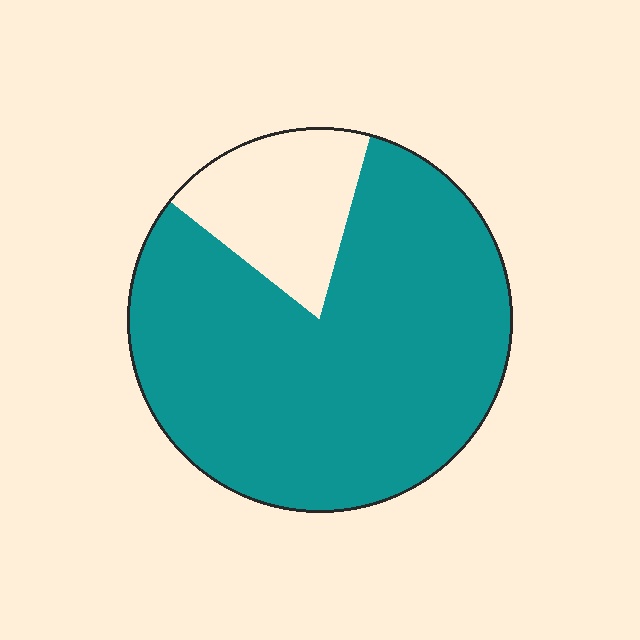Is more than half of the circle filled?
Yes.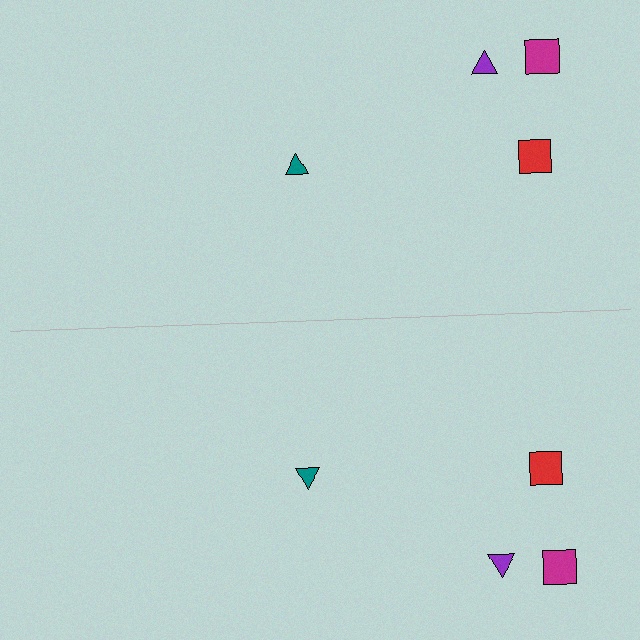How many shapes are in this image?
There are 8 shapes in this image.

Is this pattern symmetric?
Yes, this pattern has bilateral (reflection) symmetry.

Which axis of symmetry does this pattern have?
The pattern has a horizontal axis of symmetry running through the center of the image.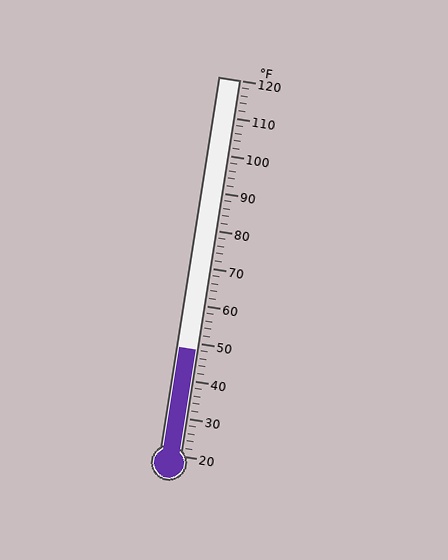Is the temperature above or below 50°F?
The temperature is below 50°F.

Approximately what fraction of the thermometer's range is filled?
The thermometer is filled to approximately 30% of its range.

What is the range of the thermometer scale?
The thermometer scale ranges from 20°F to 120°F.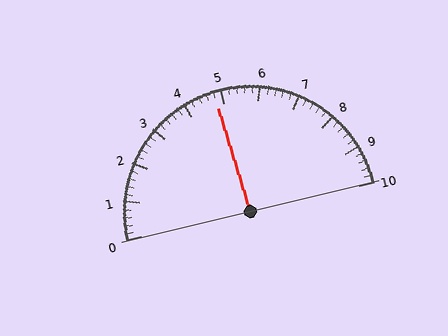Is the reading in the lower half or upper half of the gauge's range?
The reading is in the lower half of the range (0 to 10).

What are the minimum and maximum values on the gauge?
The gauge ranges from 0 to 10.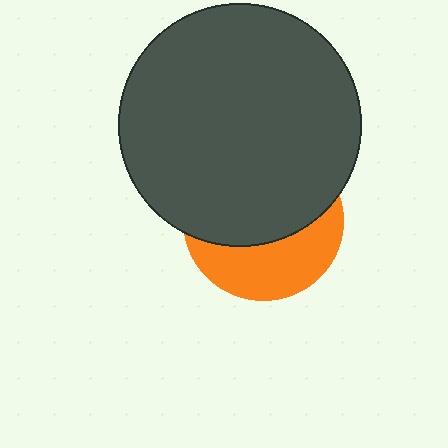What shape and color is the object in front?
The object in front is a dark gray circle.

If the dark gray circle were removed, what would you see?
You would see the complete orange circle.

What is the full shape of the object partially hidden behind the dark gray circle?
The partially hidden object is an orange circle.